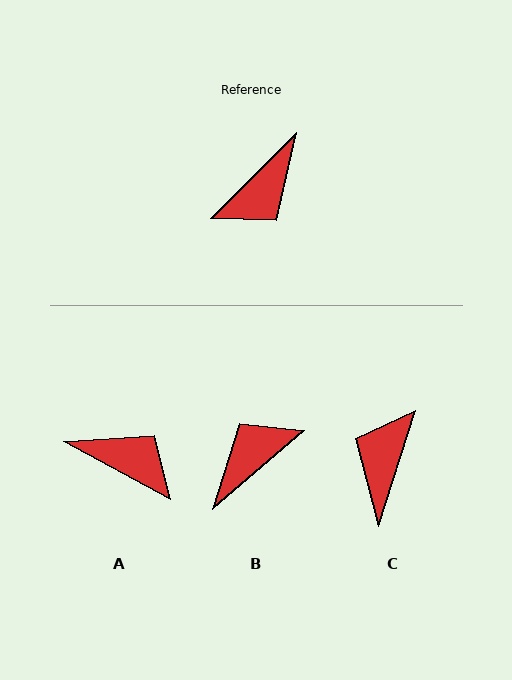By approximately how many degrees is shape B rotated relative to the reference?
Approximately 175 degrees counter-clockwise.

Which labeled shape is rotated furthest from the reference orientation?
B, about 175 degrees away.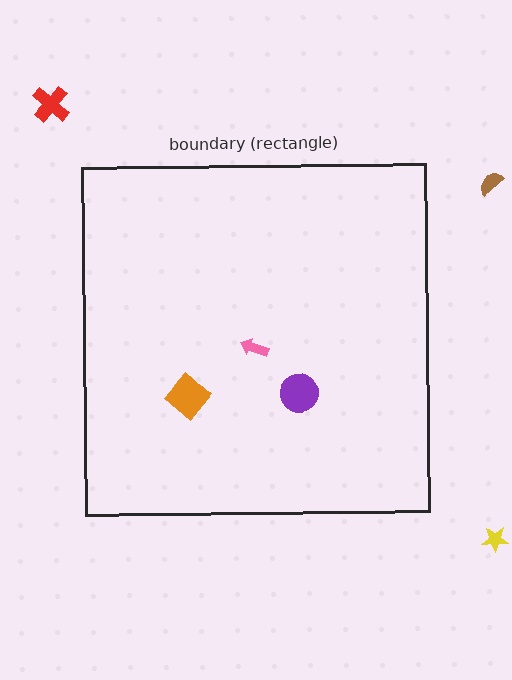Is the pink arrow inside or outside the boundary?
Inside.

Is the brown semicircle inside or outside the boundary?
Outside.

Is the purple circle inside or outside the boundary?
Inside.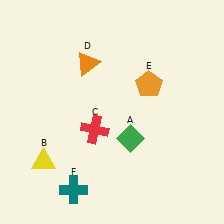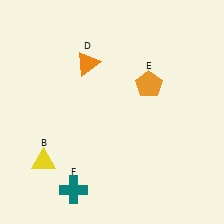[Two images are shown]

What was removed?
The green diamond (A), the red cross (C) were removed in Image 2.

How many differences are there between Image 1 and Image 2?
There are 2 differences between the two images.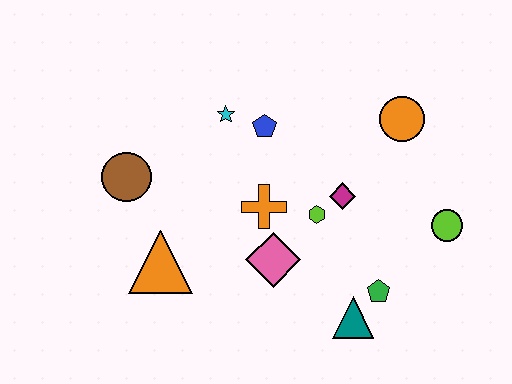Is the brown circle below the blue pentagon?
Yes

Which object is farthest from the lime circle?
The brown circle is farthest from the lime circle.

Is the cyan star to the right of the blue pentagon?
No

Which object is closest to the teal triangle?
The green pentagon is closest to the teal triangle.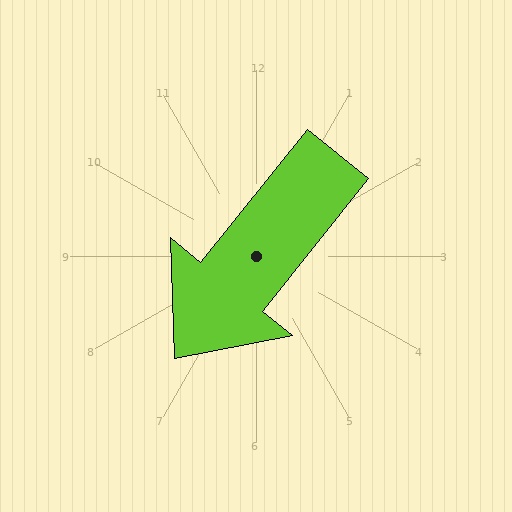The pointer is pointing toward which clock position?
Roughly 7 o'clock.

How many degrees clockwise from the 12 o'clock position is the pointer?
Approximately 219 degrees.